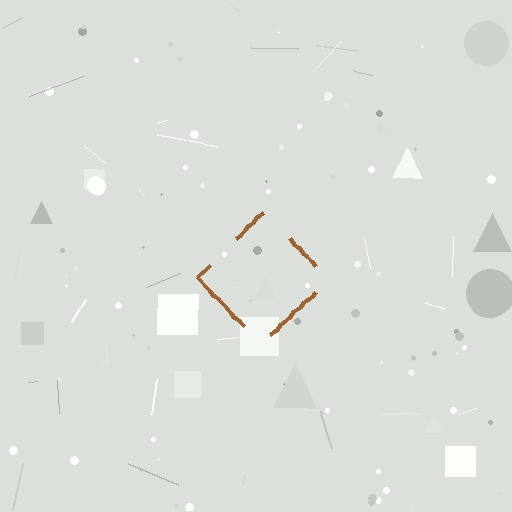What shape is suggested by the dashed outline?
The dashed outline suggests a diamond.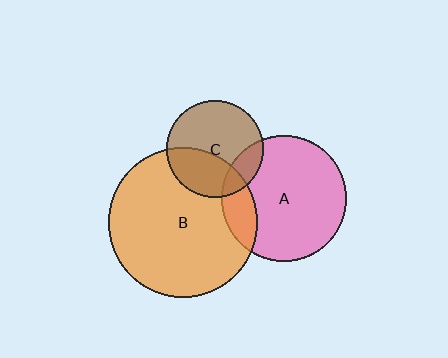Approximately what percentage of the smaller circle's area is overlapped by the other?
Approximately 35%.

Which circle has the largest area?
Circle B (orange).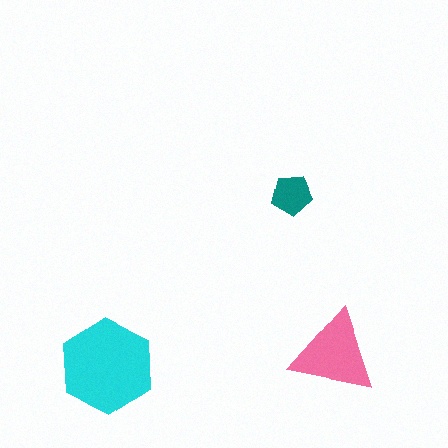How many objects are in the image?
There are 3 objects in the image.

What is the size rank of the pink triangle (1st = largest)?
2nd.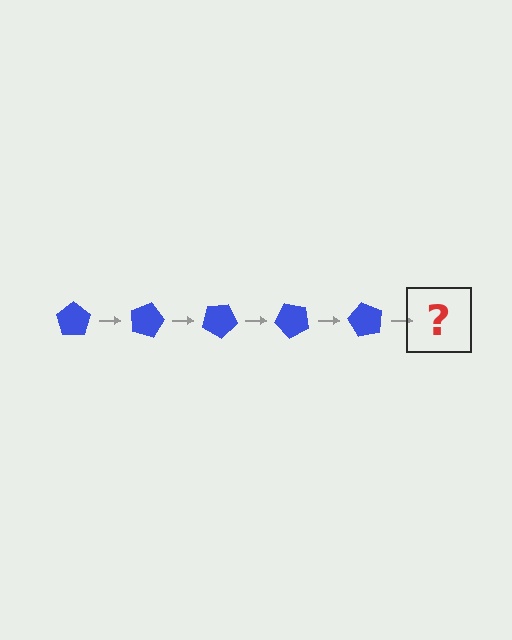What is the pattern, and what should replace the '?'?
The pattern is that the pentagon rotates 15 degrees each step. The '?' should be a blue pentagon rotated 75 degrees.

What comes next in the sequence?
The next element should be a blue pentagon rotated 75 degrees.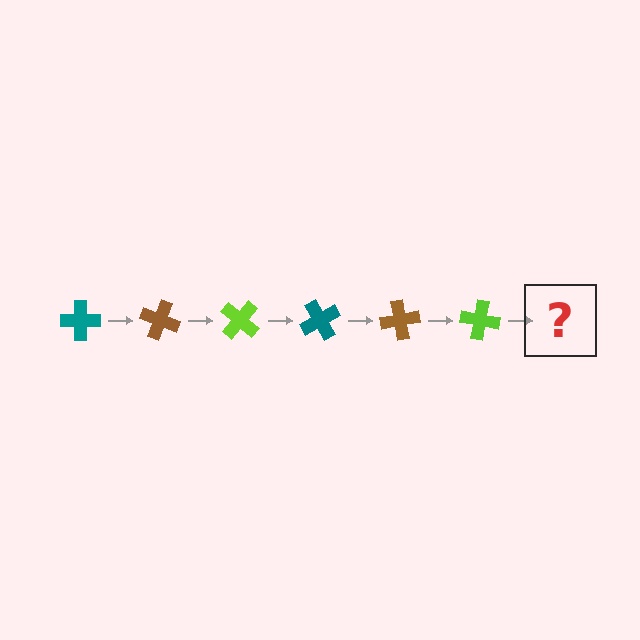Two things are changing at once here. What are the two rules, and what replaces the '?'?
The two rules are that it rotates 20 degrees each step and the color cycles through teal, brown, and lime. The '?' should be a teal cross, rotated 120 degrees from the start.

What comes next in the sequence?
The next element should be a teal cross, rotated 120 degrees from the start.